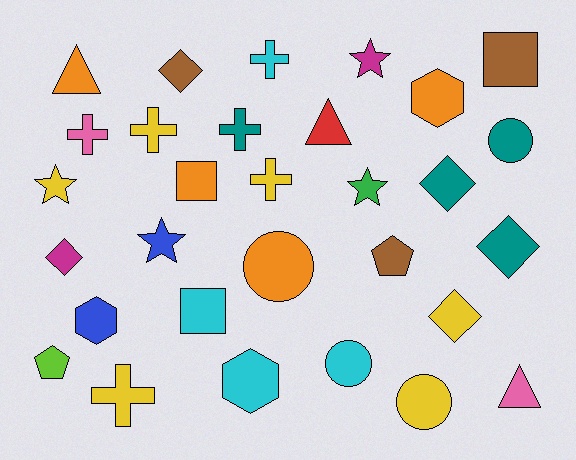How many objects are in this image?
There are 30 objects.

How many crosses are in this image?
There are 6 crosses.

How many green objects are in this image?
There is 1 green object.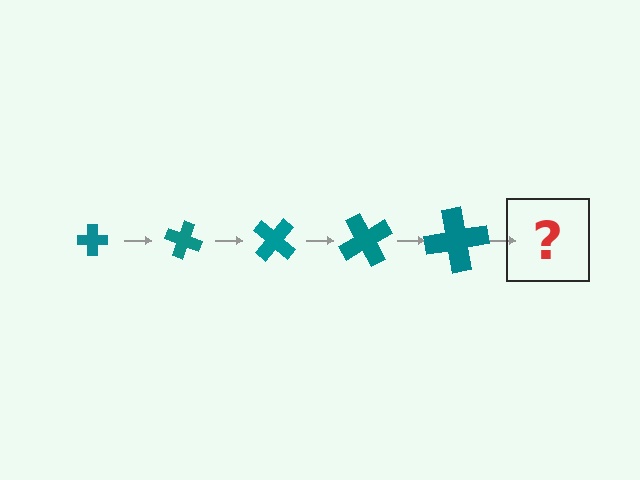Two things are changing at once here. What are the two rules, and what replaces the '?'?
The two rules are that the cross grows larger each step and it rotates 20 degrees each step. The '?' should be a cross, larger than the previous one and rotated 100 degrees from the start.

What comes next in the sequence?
The next element should be a cross, larger than the previous one and rotated 100 degrees from the start.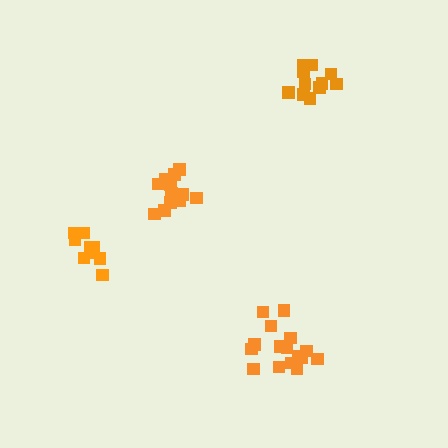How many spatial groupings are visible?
There are 4 spatial groupings.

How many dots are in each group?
Group 1: 11 dots, Group 2: 16 dots, Group 3: 10 dots, Group 4: 14 dots (51 total).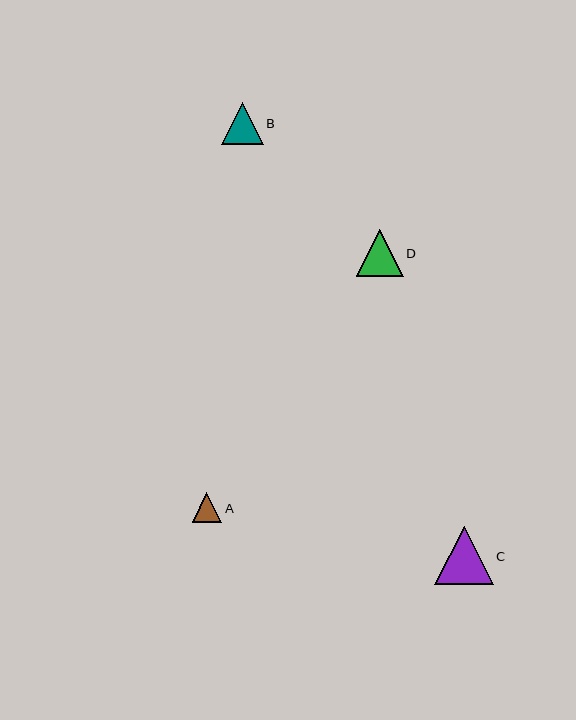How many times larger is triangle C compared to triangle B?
Triangle C is approximately 1.4 times the size of triangle B.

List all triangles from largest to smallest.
From largest to smallest: C, D, B, A.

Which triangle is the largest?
Triangle C is the largest with a size of approximately 58 pixels.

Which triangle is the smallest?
Triangle A is the smallest with a size of approximately 30 pixels.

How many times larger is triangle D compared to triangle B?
Triangle D is approximately 1.1 times the size of triangle B.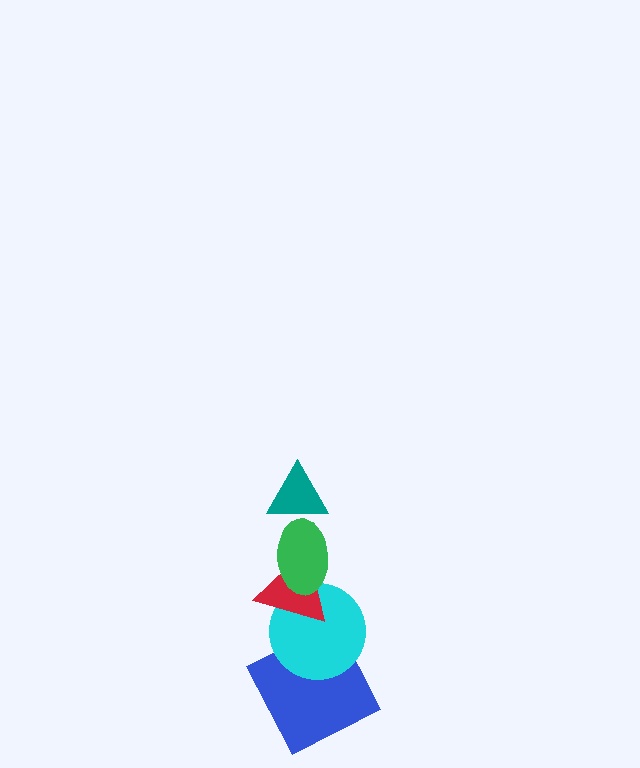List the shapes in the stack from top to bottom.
From top to bottom: the teal triangle, the green ellipse, the red triangle, the cyan circle, the blue square.